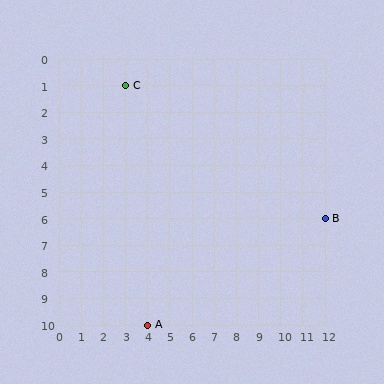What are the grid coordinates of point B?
Point B is at grid coordinates (12, 6).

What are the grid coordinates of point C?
Point C is at grid coordinates (3, 1).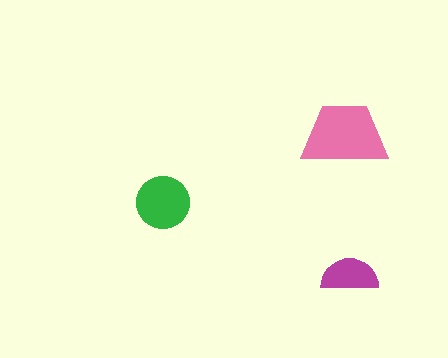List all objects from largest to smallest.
The pink trapezoid, the green circle, the magenta semicircle.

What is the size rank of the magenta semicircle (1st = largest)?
3rd.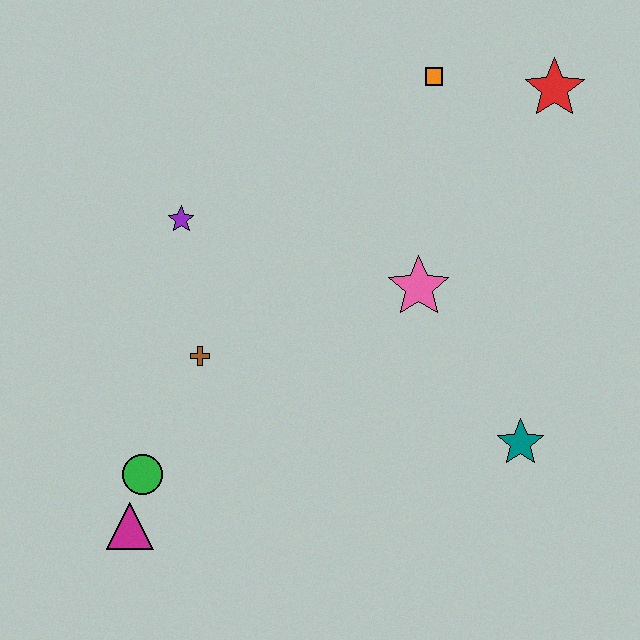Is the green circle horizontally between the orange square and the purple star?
No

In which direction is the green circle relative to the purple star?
The green circle is below the purple star.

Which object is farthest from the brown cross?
The red star is farthest from the brown cross.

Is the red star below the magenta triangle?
No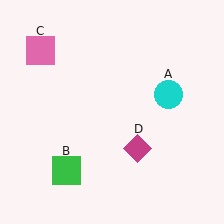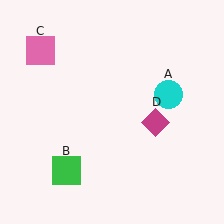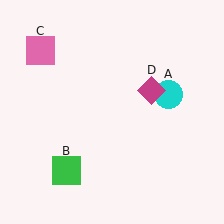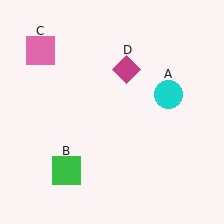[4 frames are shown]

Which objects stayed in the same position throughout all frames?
Cyan circle (object A) and green square (object B) and pink square (object C) remained stationary.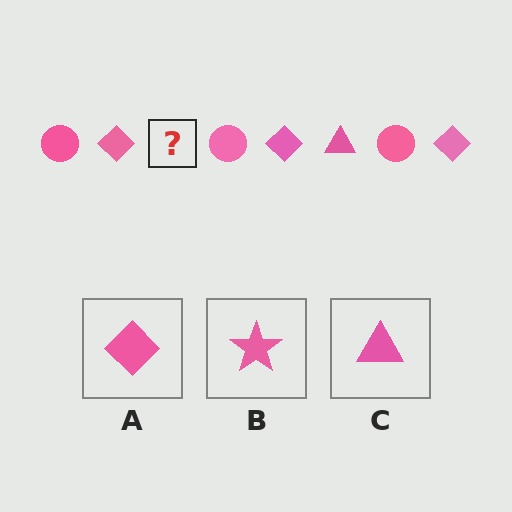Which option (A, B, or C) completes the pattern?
C.